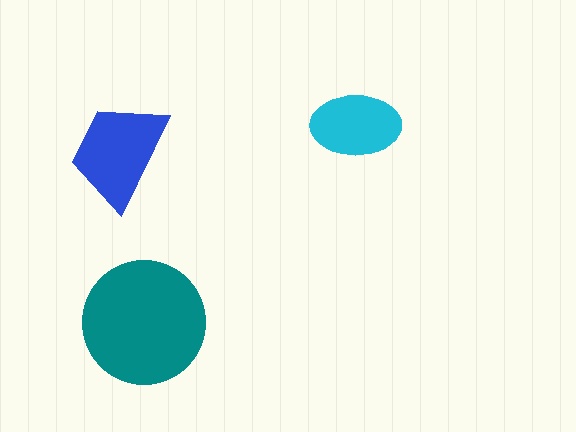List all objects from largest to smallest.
The teal circle, the blue trapezoid, the cyan ellipse.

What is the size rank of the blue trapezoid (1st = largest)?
2nd.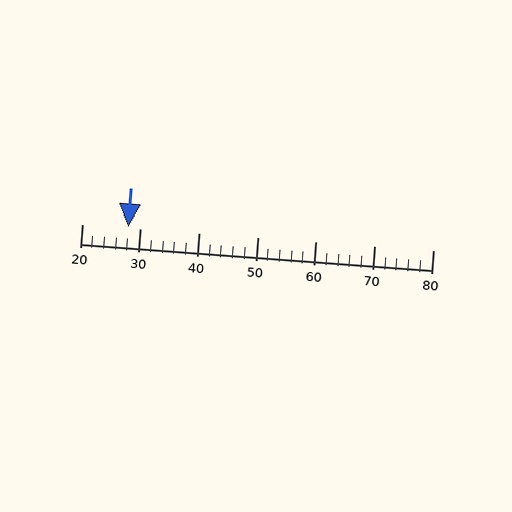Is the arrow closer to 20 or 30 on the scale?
The arrow is closer to 30.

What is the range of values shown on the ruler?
The ruler shows values from 20 to 80.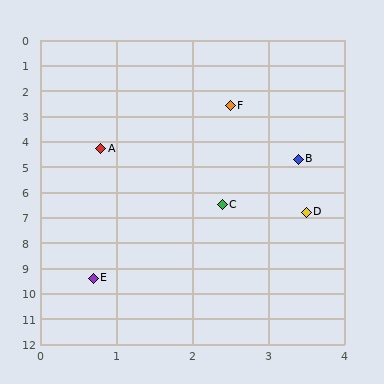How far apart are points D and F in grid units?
Points D and F are about 4.3 grid units apart.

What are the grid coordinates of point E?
Point E is at approximately (0.7, 9.4).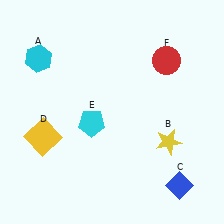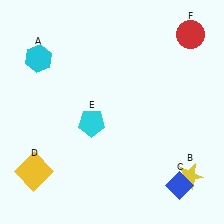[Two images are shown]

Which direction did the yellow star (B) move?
The yellow star (B) moved down.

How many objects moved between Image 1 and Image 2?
3 objects moved between the two images.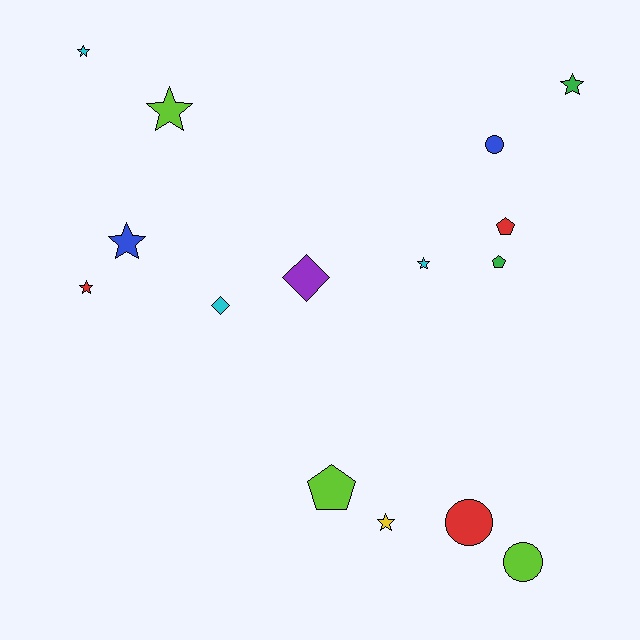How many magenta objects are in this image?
There are no magenta objects.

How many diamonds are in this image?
There are 2 diamonds.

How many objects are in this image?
There are 15 objects.